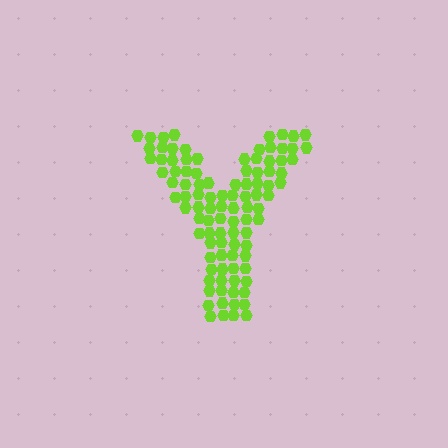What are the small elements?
The small elements are hexagons.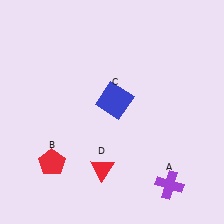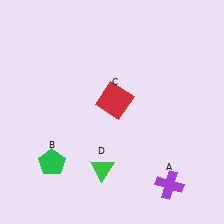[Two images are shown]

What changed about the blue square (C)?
In Image 1, C is blue. In Image 2, it changed to red.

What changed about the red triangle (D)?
In Image 1, D is red. In Image 2, it changed to green.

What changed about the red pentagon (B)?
In Image 1, B is red. In Image 2, it changed to green.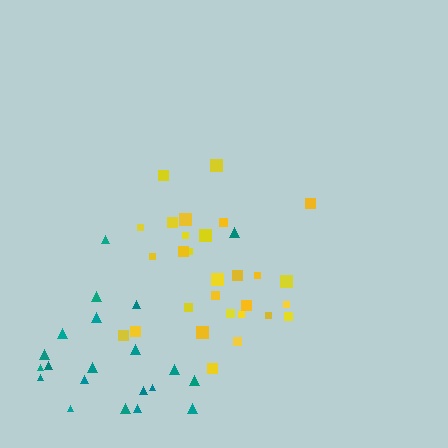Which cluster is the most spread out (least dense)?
Teal.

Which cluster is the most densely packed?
Yellow.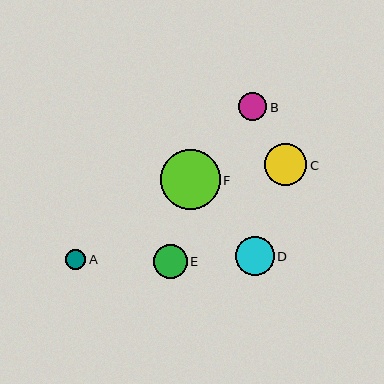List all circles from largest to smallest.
From largest to smallest: F, C, D, E, B, A.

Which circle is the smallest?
Circle A is the smallest with a size of approximately 20 pixels.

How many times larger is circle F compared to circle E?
Circle F is approximately 1.8 times the size of circle E.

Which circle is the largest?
Circle F is the largest with a size of approximately 59 pixels.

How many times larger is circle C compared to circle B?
Circle C is approximately 1.5 times the size of circle B.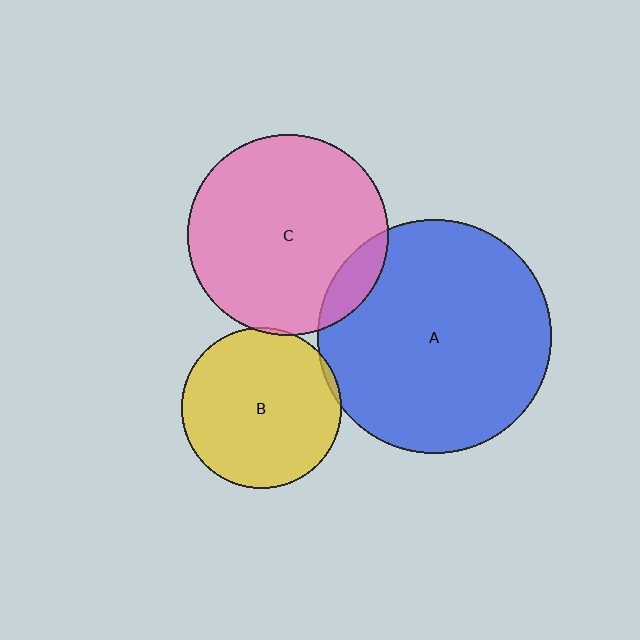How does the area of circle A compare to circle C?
Approximately 1.4 times.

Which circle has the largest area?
Circle A (blue).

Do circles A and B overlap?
Yes.